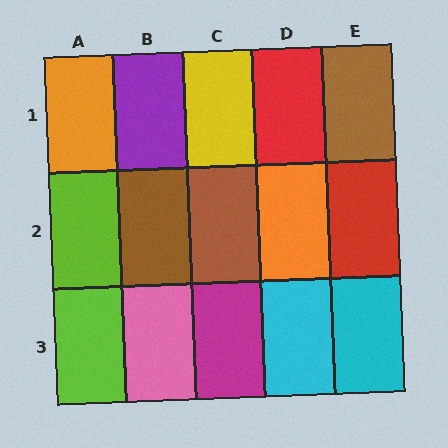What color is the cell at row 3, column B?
Pink.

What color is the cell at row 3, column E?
Cyan.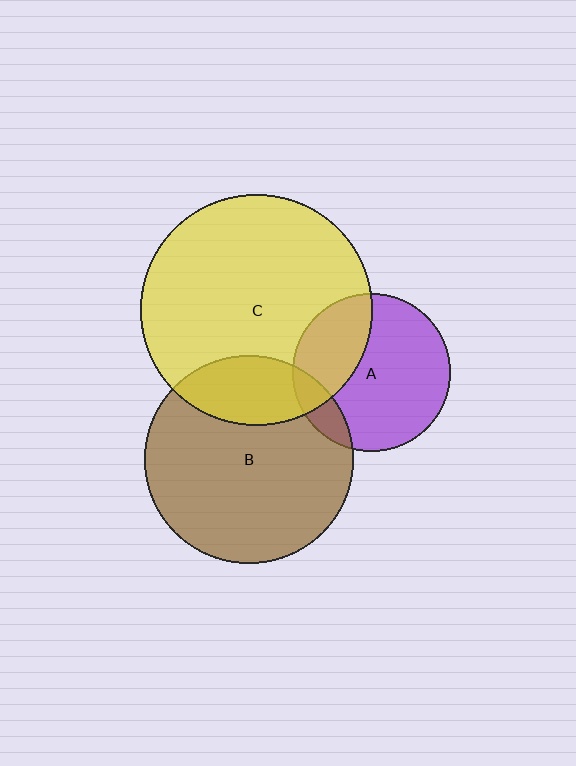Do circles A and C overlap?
Yes.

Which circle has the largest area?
Circle C (yellow).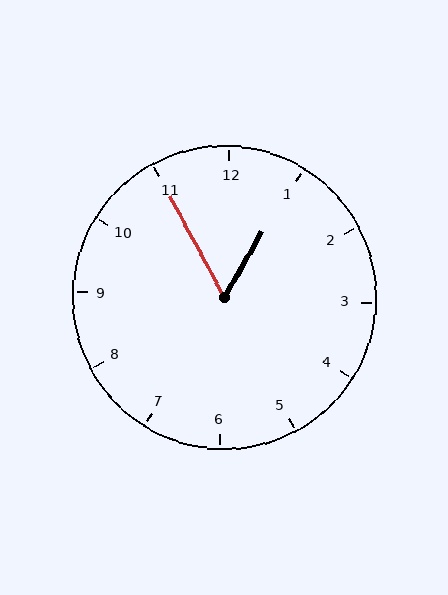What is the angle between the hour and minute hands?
Approximately 58 degrees.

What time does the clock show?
12:55.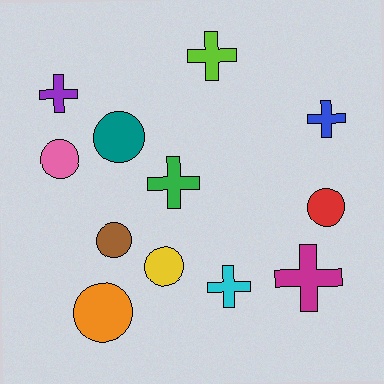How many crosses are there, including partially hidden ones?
There are 6 crosses.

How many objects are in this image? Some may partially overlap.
There are 12 objects.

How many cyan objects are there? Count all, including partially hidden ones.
There is 1 cyan object.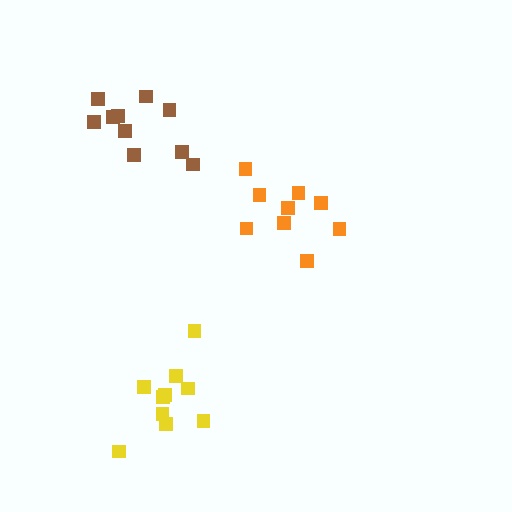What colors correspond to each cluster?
The clusters are colored: yellow, brown, orange.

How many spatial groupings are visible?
There are 3 spatial groupings.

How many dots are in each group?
Group 1: 10 dots, Group 2: 10 dots, Group 3: 9 dots (29 total).